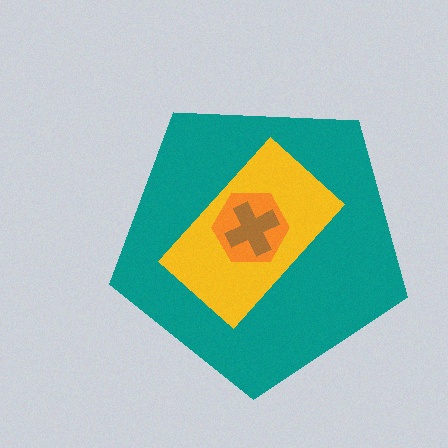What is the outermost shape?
The teal pentagon.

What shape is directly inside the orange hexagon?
The brown cross.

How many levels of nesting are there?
4.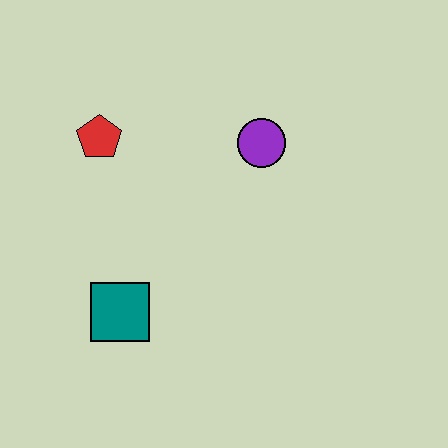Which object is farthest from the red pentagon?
The teal square is farthest from the red pentagon.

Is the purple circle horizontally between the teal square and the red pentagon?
No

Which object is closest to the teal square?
The red pentagon is closest to the teal square.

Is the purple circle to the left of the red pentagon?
No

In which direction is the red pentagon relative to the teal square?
The red pentagon is above the teal square.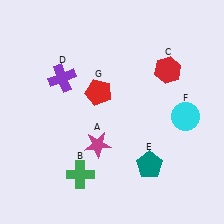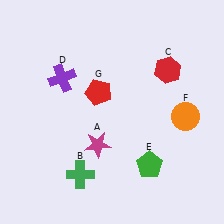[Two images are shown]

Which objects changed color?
E changed from teal to green. F changed from cyan to orange.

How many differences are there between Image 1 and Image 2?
There are 2 differences between the two images.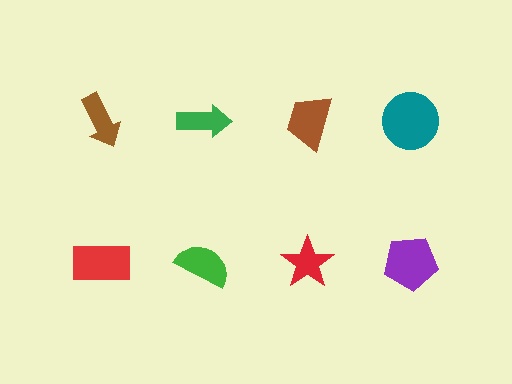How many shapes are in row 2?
4 shapes.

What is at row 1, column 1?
A brown arrow.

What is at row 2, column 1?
A red rectangle.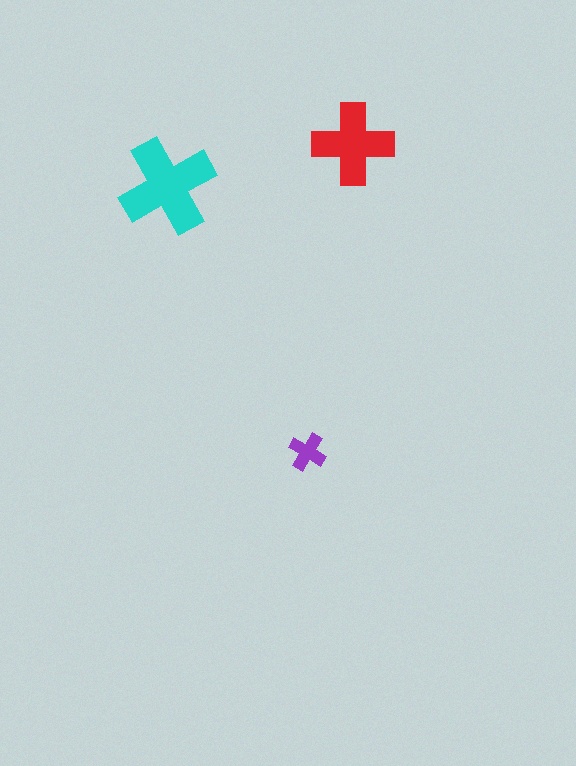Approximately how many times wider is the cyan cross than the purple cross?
About 2.5 times wider.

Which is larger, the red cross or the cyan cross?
The cyan one.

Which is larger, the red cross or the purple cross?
The red one.